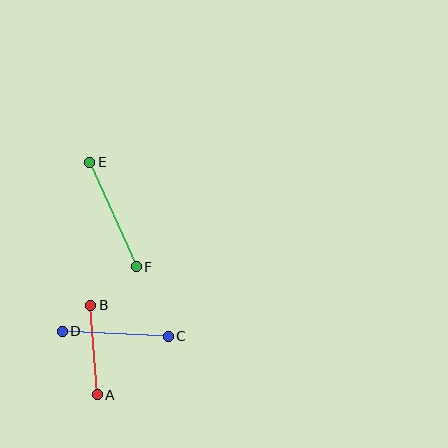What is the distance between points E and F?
The distance is approximately 115 pixels.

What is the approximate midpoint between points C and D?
The midpoint is at approximately (115, 334) pixels.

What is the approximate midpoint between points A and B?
The midpoint is at approximately (94, 350) pixels.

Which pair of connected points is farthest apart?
Points E and F are farthest apart.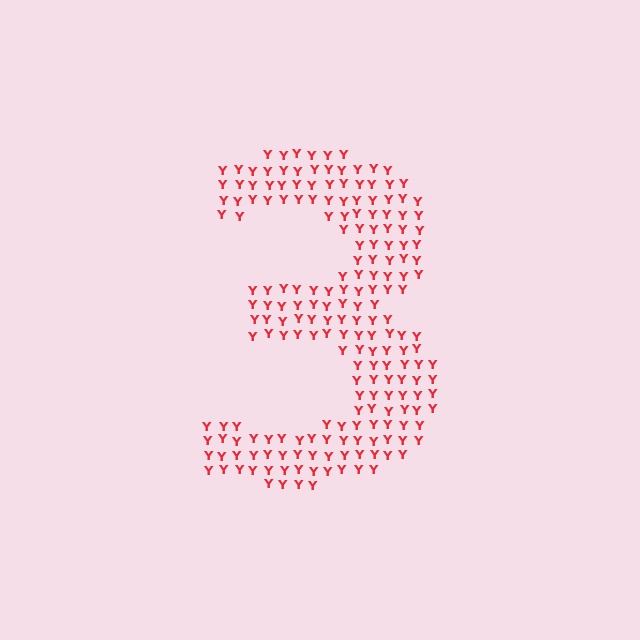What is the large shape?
The large shape is the digit 3.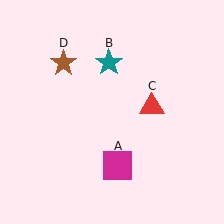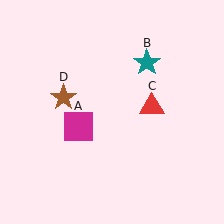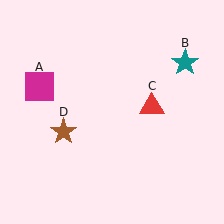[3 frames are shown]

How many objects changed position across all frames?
3 objects changed position: magenta square (object A), teal star (object B), brown star (object D).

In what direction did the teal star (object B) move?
The teal star (object B) moved right.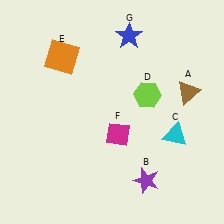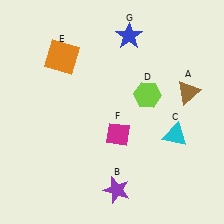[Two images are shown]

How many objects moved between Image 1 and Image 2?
1 object moved between the two images.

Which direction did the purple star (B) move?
The purple star (B) moved left.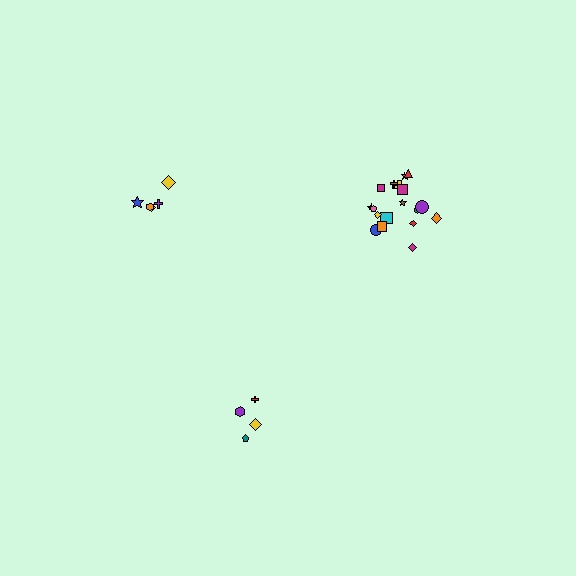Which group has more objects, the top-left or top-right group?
The top-right group.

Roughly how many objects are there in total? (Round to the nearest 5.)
Roughly 25 objects in total.